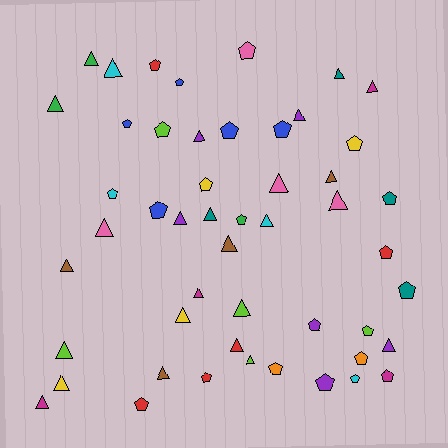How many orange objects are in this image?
There are 2 orange objects.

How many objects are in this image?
There are 50 objects.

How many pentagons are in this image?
There are 24 pentagons.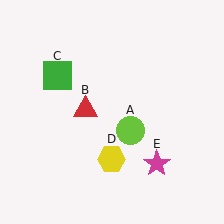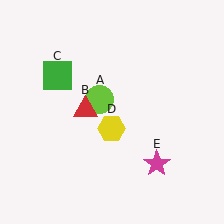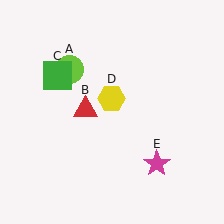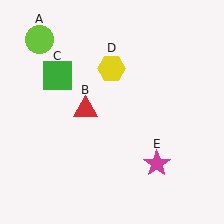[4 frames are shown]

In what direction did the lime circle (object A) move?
The lime circle (object A) moved up and to the left.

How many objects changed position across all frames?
2 objects changed position: lime circle (object A), yellow hexagon (object D).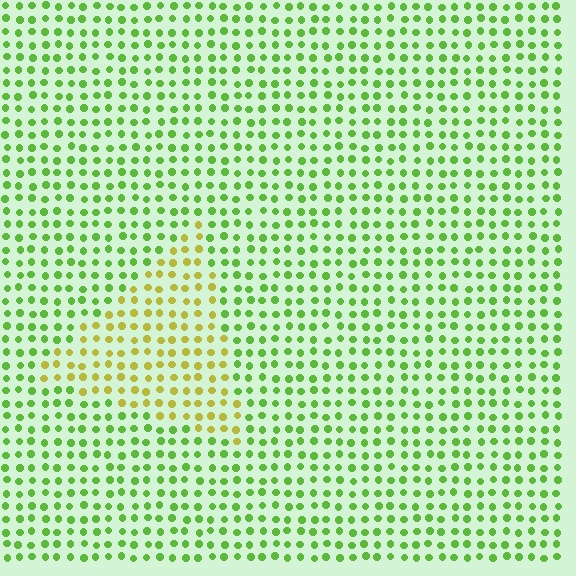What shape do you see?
I see a triangle.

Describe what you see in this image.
The image is filled with small lime elements in a uniform arrangement. A triangle-shaped region is visible where the elements are tinted to a slightly different hue, forming a subtle color boundary.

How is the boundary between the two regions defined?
The boundary is defined purely by a slight shift in hue (about 43 degrees). Spacing, size, and orientation are identical on both sides.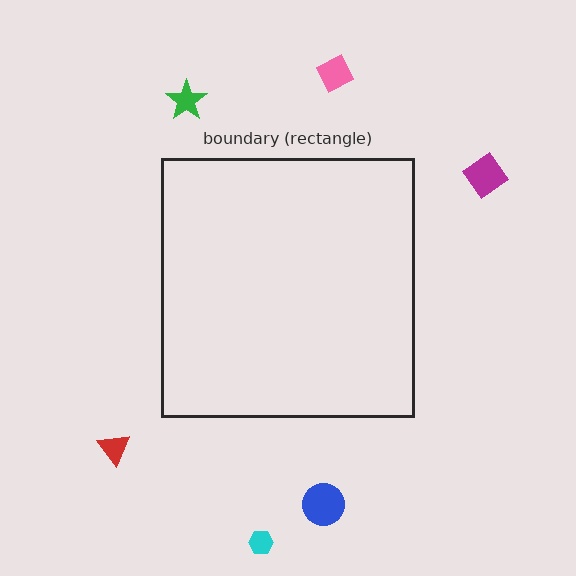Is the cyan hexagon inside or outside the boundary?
Outside.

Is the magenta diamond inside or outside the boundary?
Outside.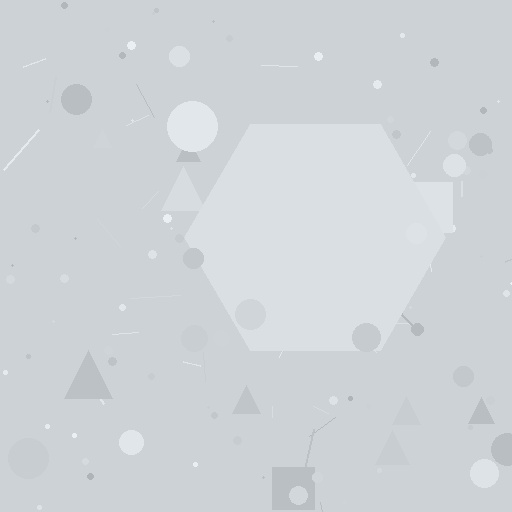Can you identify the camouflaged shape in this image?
The camouflaged shape is a hexagon.